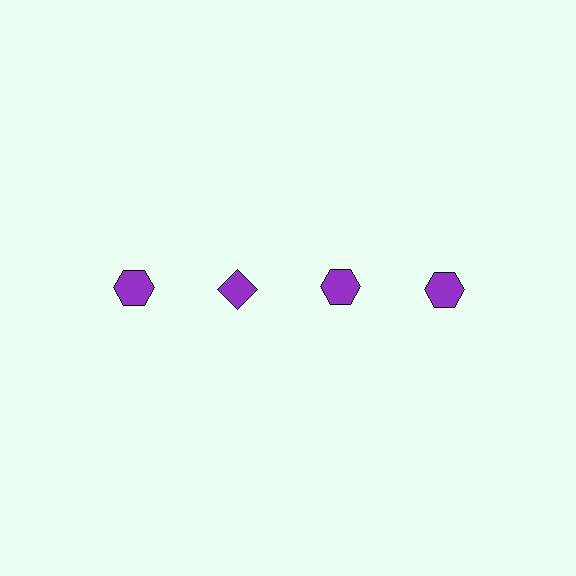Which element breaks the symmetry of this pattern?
The purple diamond in the top row, second from left column breaks the symmetry. All other shapes are purple hexagons.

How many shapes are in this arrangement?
There are 4 shapes arranged in a grid pattern.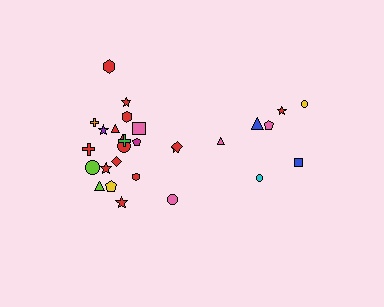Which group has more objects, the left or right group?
The left group.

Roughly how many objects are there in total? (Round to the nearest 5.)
Roughly 30 objects in total.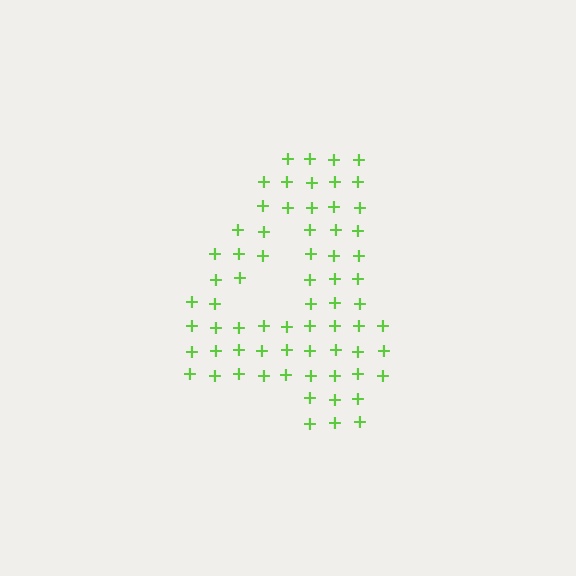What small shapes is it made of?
It is made of small plus signs.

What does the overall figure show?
The overall figure shows the digit 4.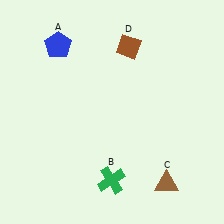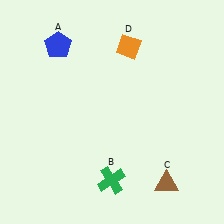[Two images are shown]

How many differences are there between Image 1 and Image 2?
There is 1 difference between the two images.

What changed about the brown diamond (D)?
In Image 1, D is brown. In Image 2, it changed to orange.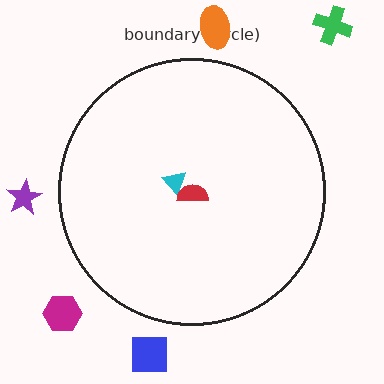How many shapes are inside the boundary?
2 inside, 5 outside.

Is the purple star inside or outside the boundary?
Outside.